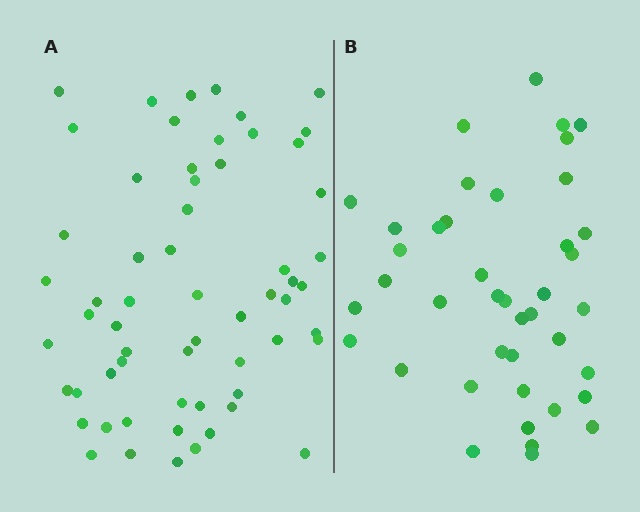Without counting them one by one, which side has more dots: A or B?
Region A (the left region) has more dots.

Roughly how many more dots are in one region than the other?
Region A has approximately 20 more dots than region B.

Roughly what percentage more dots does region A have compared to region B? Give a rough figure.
About 45% more.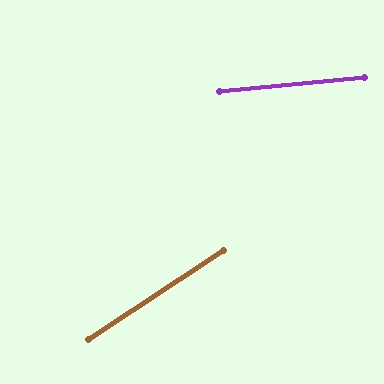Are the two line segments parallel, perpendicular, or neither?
Neither parallel nor perpendicular — they differ by about 28°.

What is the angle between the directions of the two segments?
Approximately 28 degrees.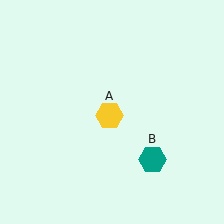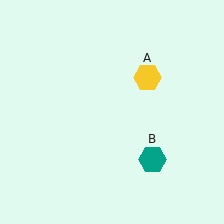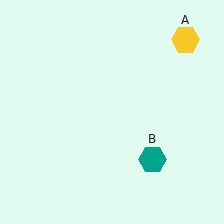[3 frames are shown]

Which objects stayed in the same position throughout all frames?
Teal hexagon (object B) remained stationary.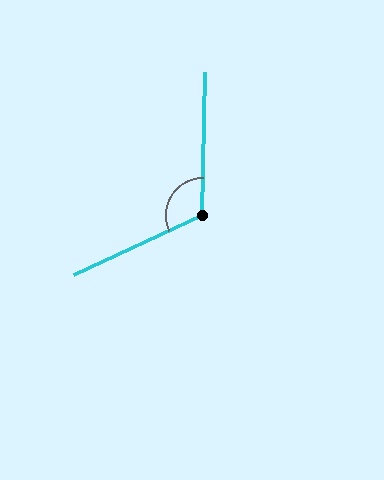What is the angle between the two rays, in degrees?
Approximately 116 degrees.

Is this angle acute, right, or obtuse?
It is obtuse.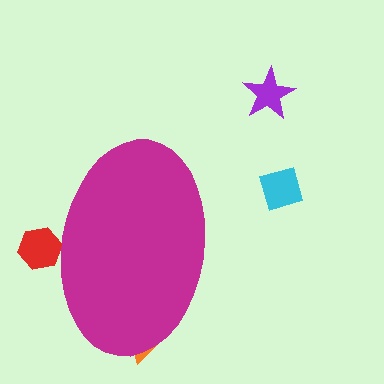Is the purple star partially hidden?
No, the purple star is fully visible.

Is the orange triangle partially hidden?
Yes, the orange triangle is partially hidden behind the magenta ellipse.